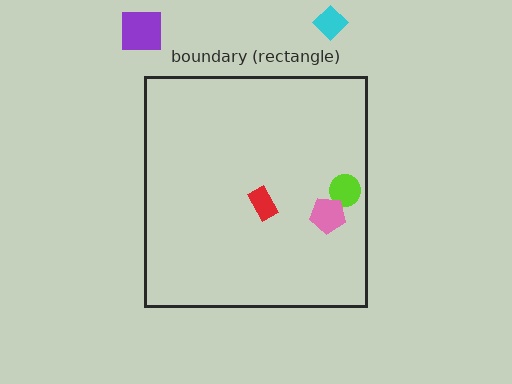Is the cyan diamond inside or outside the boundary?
Outside.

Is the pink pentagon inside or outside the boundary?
Inside.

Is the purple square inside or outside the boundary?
Outside.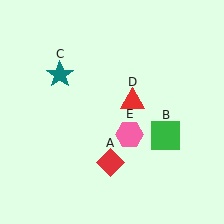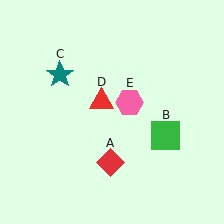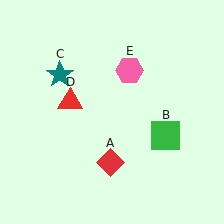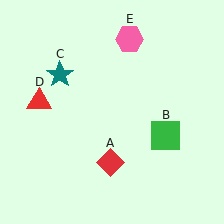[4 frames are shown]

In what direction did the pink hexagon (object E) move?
The pink hexagon (object E) moved up.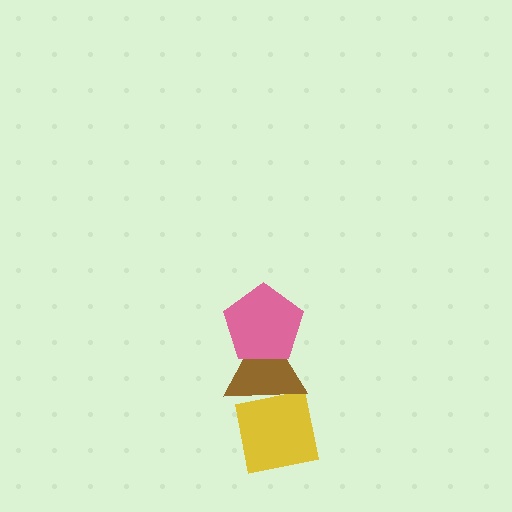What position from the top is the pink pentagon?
The pink pentagon is 1st from the top.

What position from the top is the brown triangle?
The brown triangle is 2nd from the top.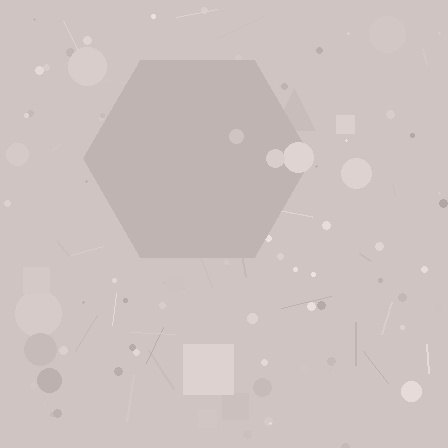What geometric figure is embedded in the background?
A hexagon is embedded in the background.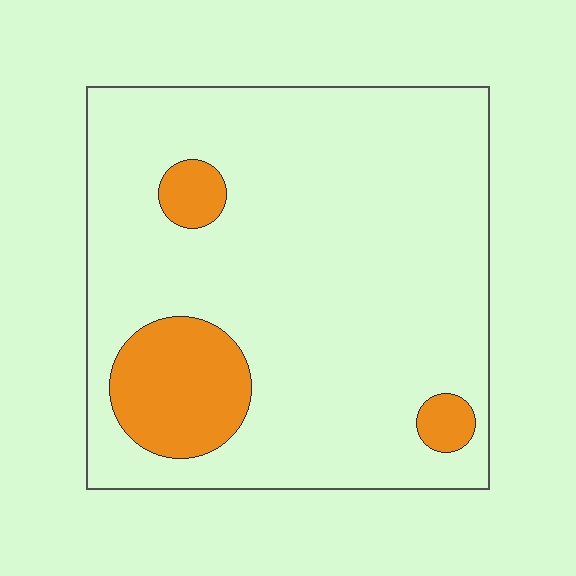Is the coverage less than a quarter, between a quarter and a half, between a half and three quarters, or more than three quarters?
Less than a quarter.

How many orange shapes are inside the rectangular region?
3.